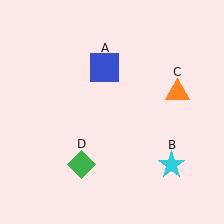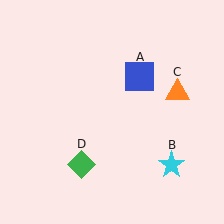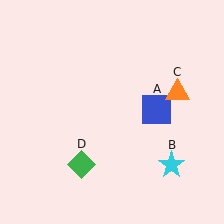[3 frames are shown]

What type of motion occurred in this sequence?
The blue square (object A) rotated clockwise around the center of the scene.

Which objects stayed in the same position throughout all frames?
Cyan star (object B) and orange triangle (object C) and green diamond (object D) remained stationary.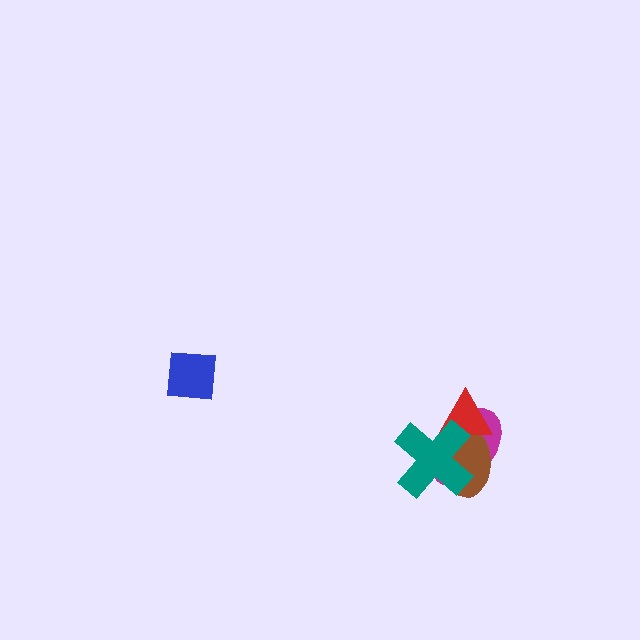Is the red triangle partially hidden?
Yes, it is partially covered by another shape.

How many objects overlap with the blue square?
0 objects overlap with the blue square.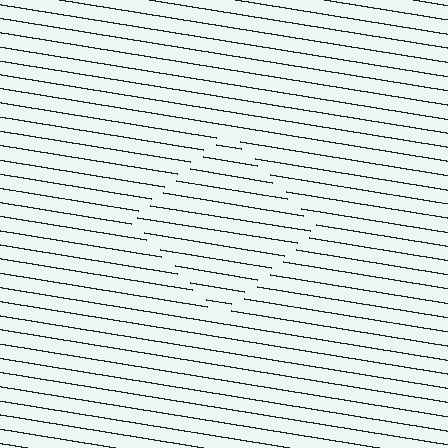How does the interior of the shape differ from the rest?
The interior of the shape contains the same grating, shifted by half a period — the contour is defined by the phase discontinuity where line-ends from the inner and outer gratings abut.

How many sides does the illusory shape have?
4 sides — the line-ends trace a square.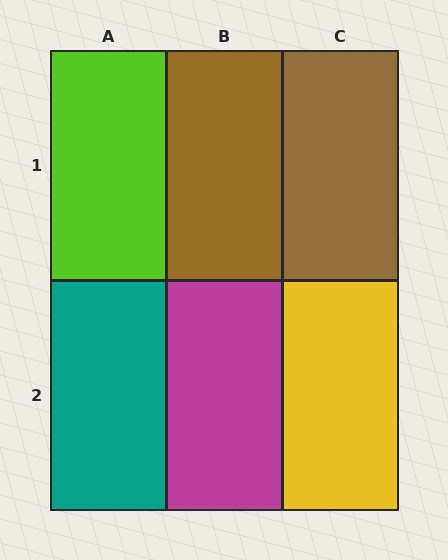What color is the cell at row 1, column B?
Brown.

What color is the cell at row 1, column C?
Brown.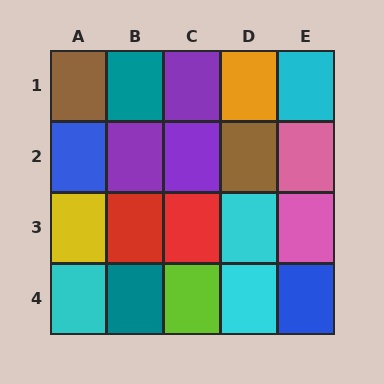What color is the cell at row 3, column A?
Yellow.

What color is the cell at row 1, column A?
Brown.